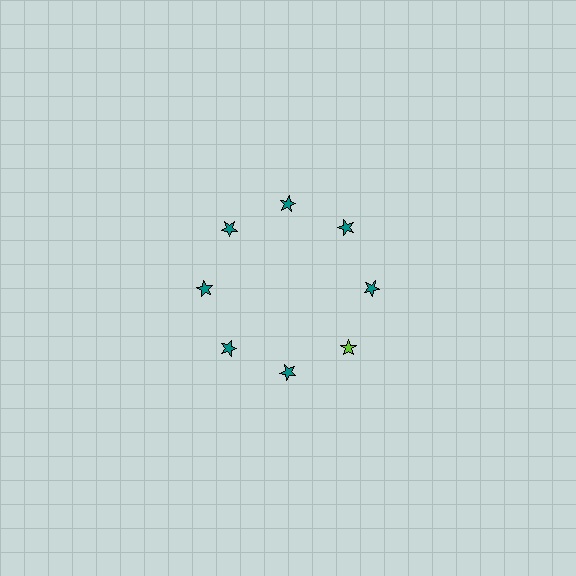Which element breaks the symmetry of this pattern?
The lime star at roughly the 4 o'clock position breaks the symmetry. All other shapes are teal stars.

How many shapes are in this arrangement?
There are 8 shapes arranged in a ring pattern.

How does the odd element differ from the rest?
It has a different color: lime instead of teal.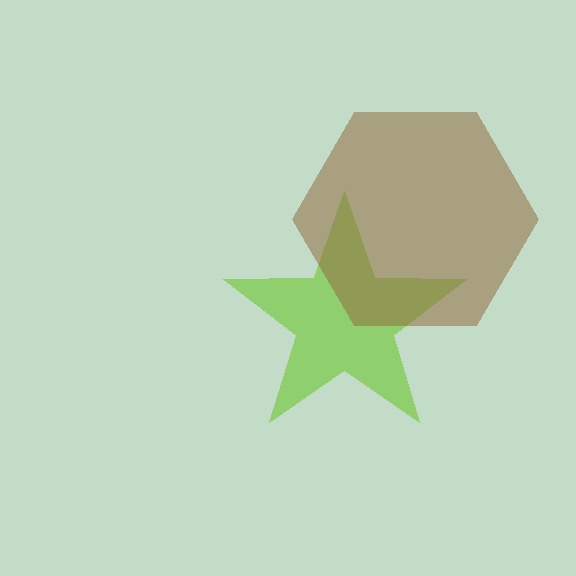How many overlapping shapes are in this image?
There are 2 overlapping shapes in the image.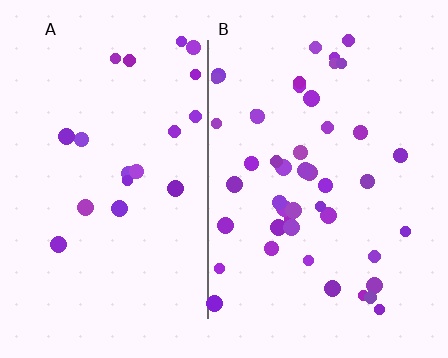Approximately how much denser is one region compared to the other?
Approximately 2.3× — region B over region A.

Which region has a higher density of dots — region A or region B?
B (the right).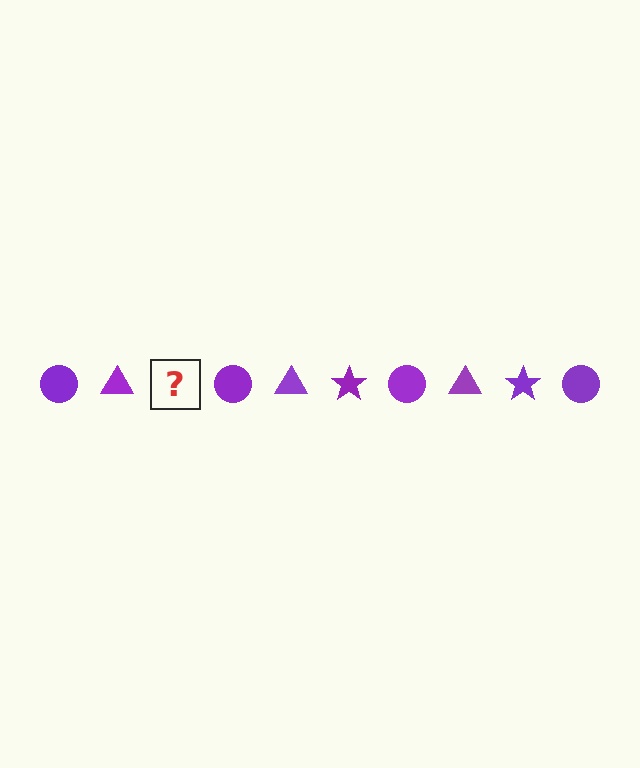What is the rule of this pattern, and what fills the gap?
The rule is that the pattern cycles through circle, triangle, star shapes in purple. The gap should be filled with a purple star.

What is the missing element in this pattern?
The missing element is a purple star.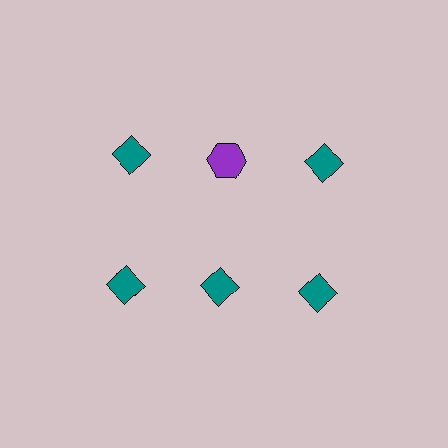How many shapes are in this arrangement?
There are 6 shapes arranged in a grid pattern.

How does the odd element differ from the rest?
It differs in both color (purple instead of teal) and shape (hexagon instead of diamond).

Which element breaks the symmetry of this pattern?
The purple hexagon in the top row, second from left column breaks the symmetry. All other shapes are teal diamonds.